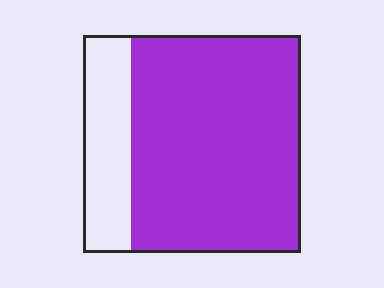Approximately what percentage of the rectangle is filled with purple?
Approximately 80%.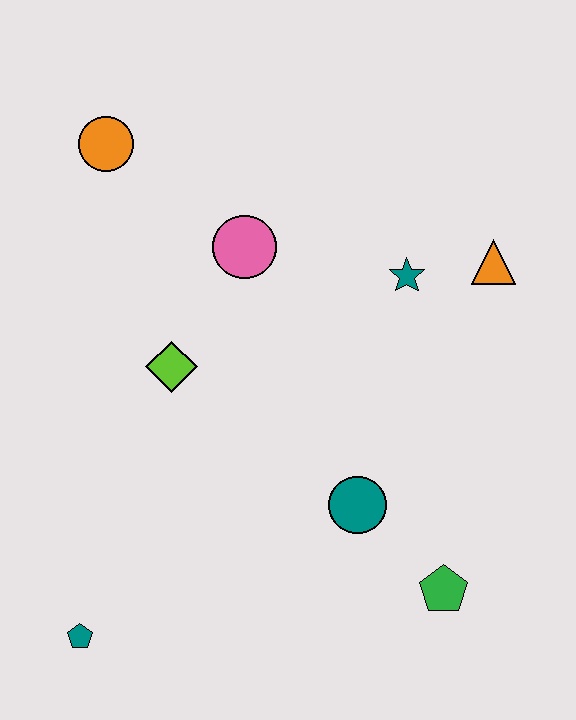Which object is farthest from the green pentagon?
The orange circle is farthest from the green pentagon.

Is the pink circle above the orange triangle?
Yes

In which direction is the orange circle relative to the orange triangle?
The orange circle is to the left of the orange triangle.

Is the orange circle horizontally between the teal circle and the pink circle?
No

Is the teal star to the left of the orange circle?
No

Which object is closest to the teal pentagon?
The lime diamond is closest to the teal pentagon.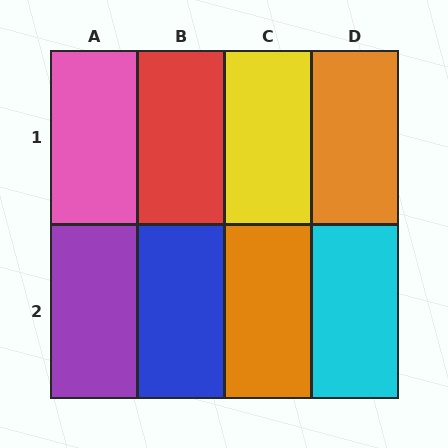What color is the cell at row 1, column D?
Orange.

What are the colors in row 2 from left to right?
Purple, blue, orange, cyan.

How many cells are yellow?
1 cell is yellow.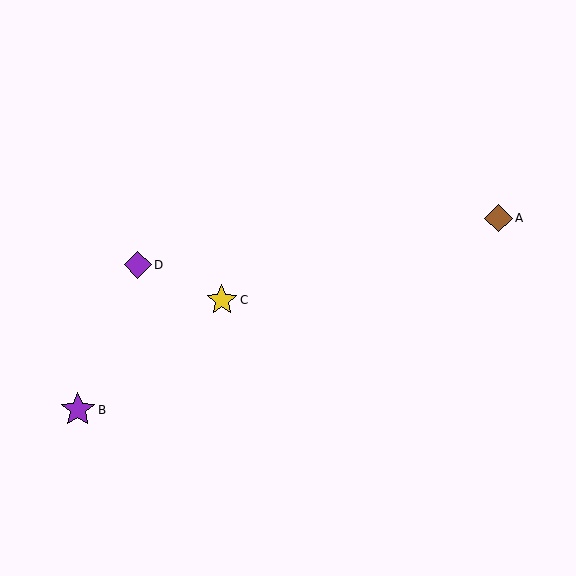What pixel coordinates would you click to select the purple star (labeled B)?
Click at (78, 410) to select the purple star B.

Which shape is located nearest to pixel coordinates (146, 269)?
The purple diamond (labeled D) at (138, 265) is nearest to that location.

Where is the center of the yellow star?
The center of the yellow star is at (222, 300).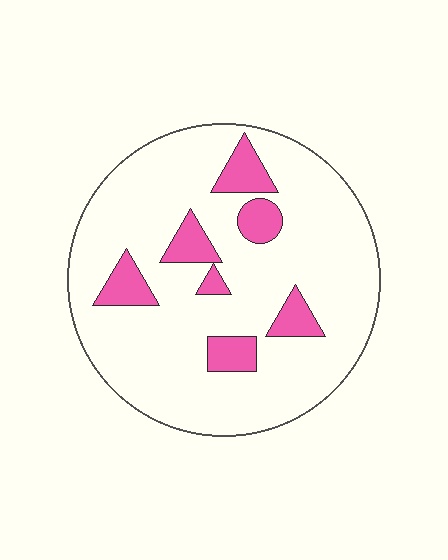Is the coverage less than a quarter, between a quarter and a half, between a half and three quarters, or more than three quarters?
Less than a quarter.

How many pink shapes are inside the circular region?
7.